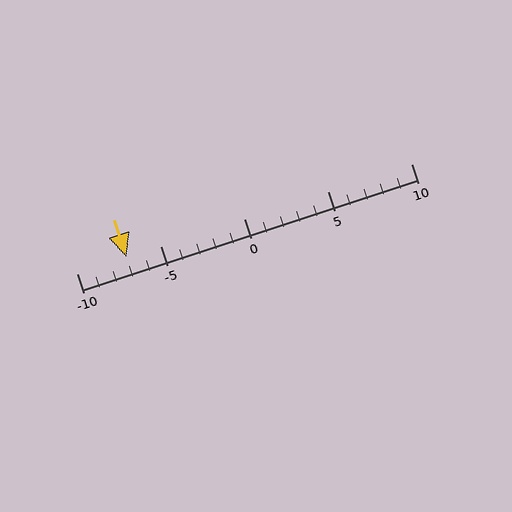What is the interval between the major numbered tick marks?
The major tick marks are spaced 5 units apart.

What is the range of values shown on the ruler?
The ruler shows values from -10 to 10.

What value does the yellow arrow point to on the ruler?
The yellow arrow points to approximately -7.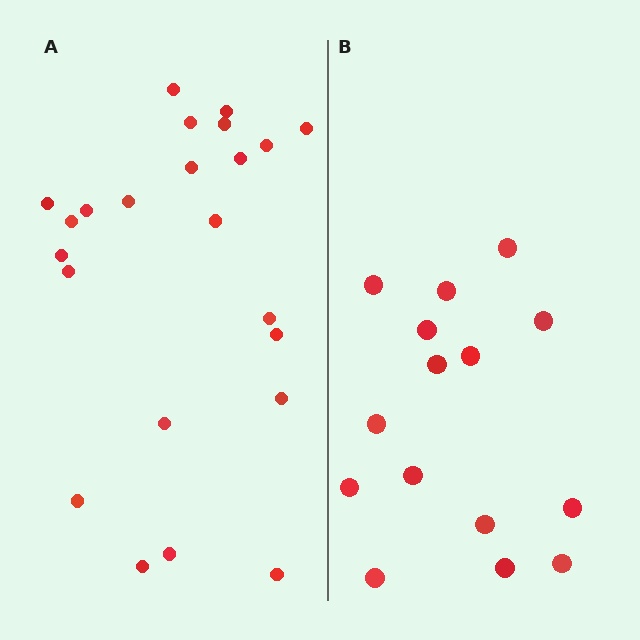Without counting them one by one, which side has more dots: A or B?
Region A (the left region) has more dots.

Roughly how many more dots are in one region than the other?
Region A has roughly 8 or so more dots than region B.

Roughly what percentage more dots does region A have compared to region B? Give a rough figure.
About 55% more.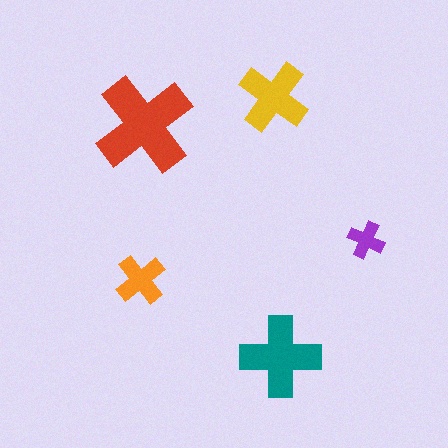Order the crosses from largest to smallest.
the red one, the teal one, the yellow one, the orange one, the purple one.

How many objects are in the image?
There are 5 objects in the image.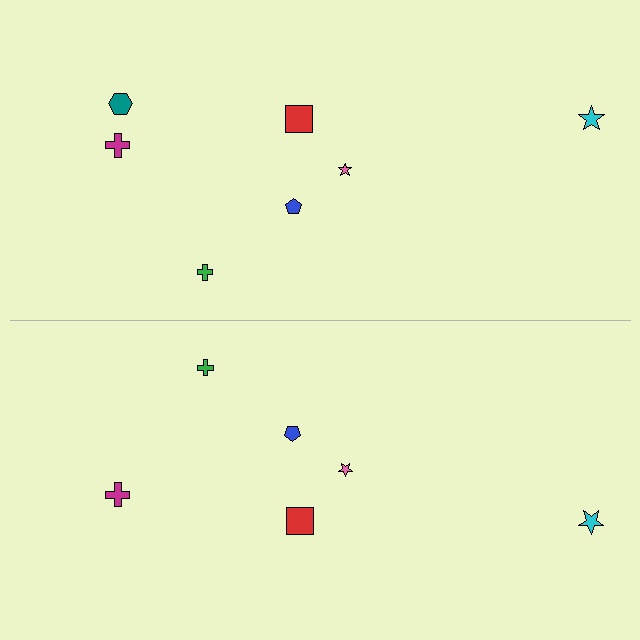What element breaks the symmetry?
A teal hexagon is missing from the bottom side.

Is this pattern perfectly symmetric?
No, the pattern is not perfectly symmetric. A teal hexagon is missing from the bottom side.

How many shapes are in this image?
There are 13 shapes in this image.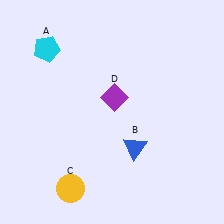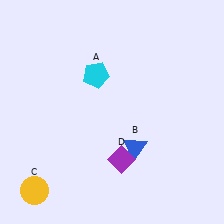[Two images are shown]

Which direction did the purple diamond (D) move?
The purple diamond (D) moved down.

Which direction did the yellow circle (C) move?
The yellow circle (C) moved left.